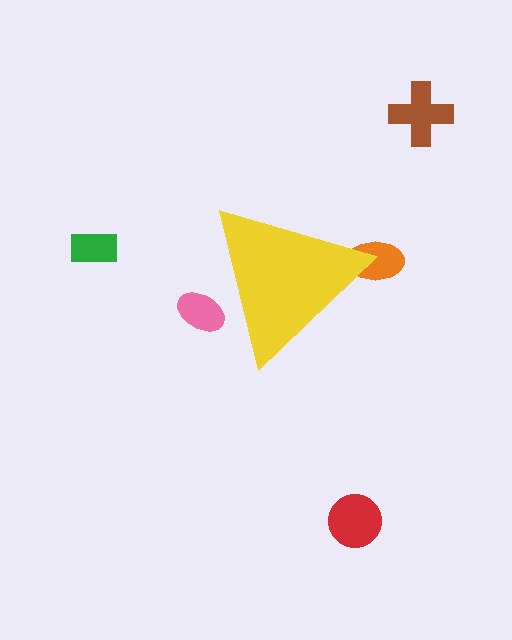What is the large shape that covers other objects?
A yellow triangle.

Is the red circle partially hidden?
No, the red circle is fully visible.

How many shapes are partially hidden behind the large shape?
2 shapes are partially hidden.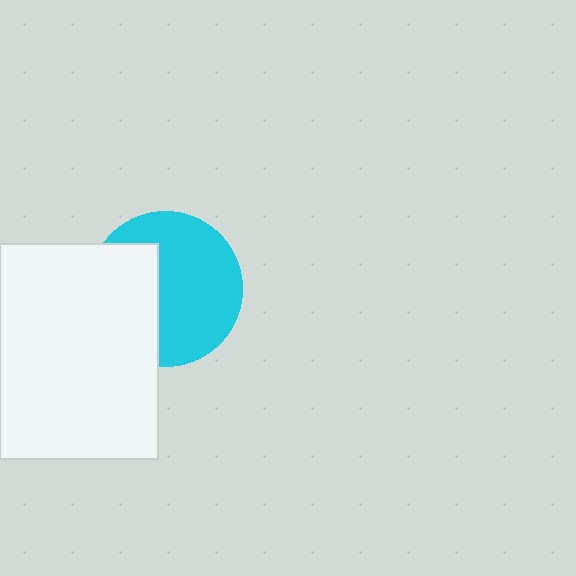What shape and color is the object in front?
The object in front is a white rectangle.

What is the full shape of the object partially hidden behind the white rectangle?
The partially hidden object is a cyan circle.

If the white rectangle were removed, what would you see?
You would see the complete cyan circle.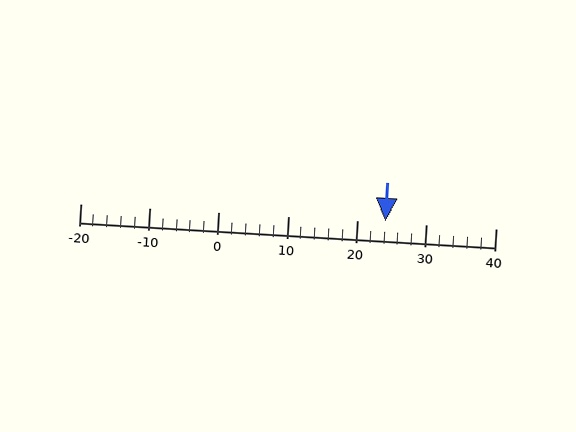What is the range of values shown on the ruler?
The ruler shows values from -20 to 40.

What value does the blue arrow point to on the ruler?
The blue arrow points to approximately 24.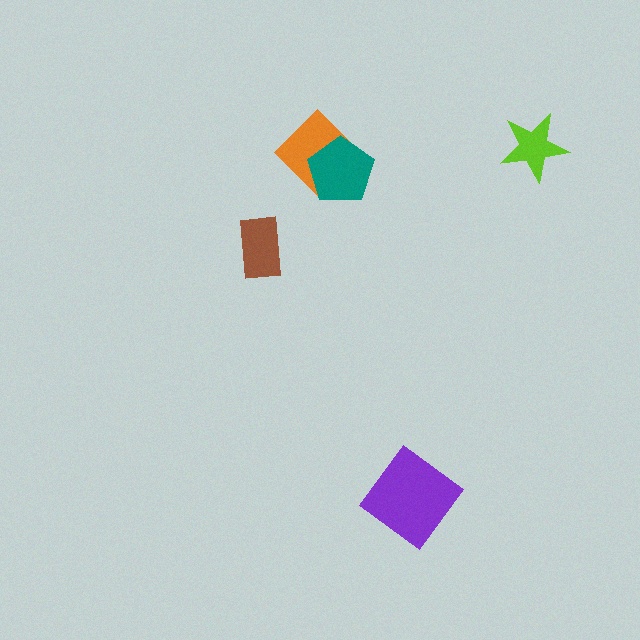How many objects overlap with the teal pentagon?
1 object overlaps with the teal pentagon.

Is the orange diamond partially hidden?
Yes, it is partially covered by another shape.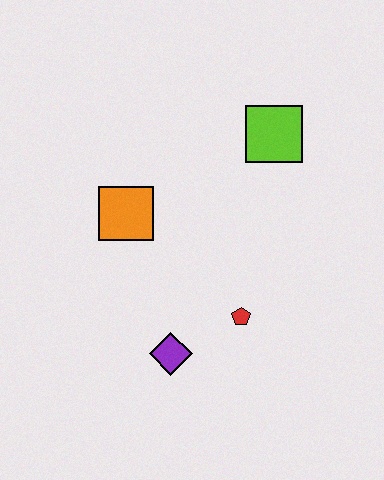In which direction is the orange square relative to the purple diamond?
The orange square is above the purple diamond.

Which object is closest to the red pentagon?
The purple diamond is closest to the red pentagon.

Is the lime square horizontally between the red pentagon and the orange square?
No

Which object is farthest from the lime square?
The purple diamond is farthest from the lime square.